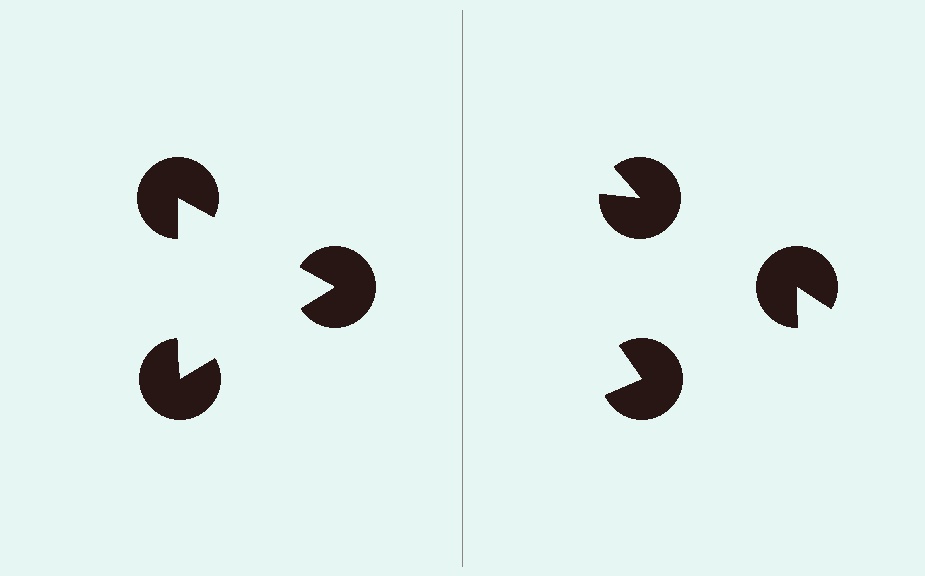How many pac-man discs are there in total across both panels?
6 — 3 on each side.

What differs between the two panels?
The pac-man discs are positioned identically on both sides; only the wedge orientations differ. On the left they align to a triangle; on the right they are misaligned.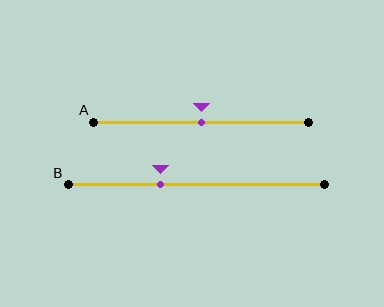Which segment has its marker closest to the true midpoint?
Segment A has its marker closest to the true midpoint.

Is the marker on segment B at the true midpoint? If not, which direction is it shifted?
No, the marker on segment B is shifted to the left by about 14% of the segment length.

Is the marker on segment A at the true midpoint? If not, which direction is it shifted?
Yes, the marker on segment A is at the true midpoint.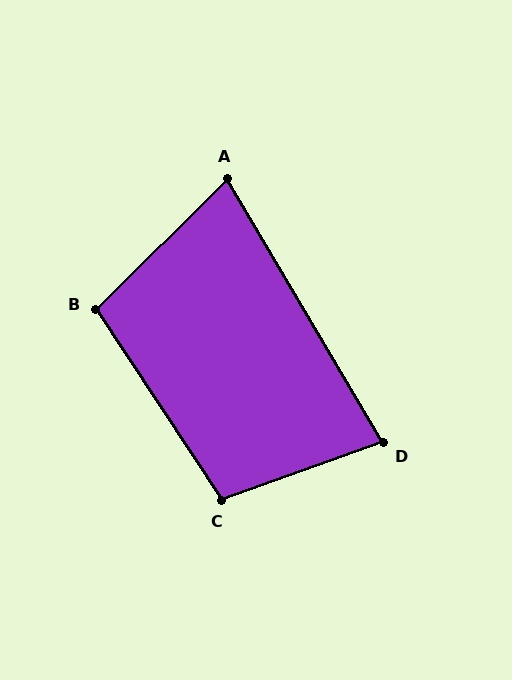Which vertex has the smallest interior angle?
A, at approximately 76 degrees.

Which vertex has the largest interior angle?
C, at approximately 104 degrees.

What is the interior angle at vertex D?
Approximately 79 degrees (acute).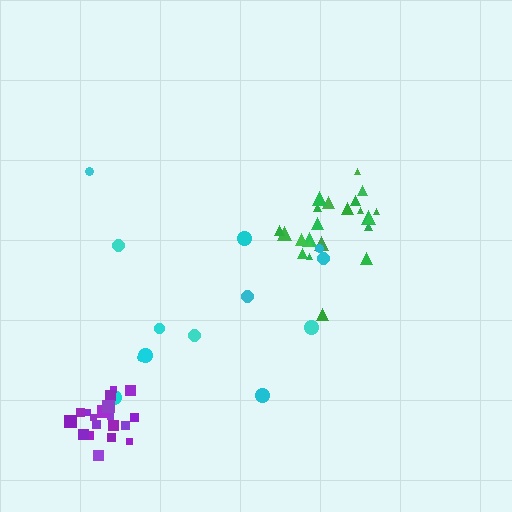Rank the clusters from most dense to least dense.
purple, green, cyan.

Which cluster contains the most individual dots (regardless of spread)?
Green (23).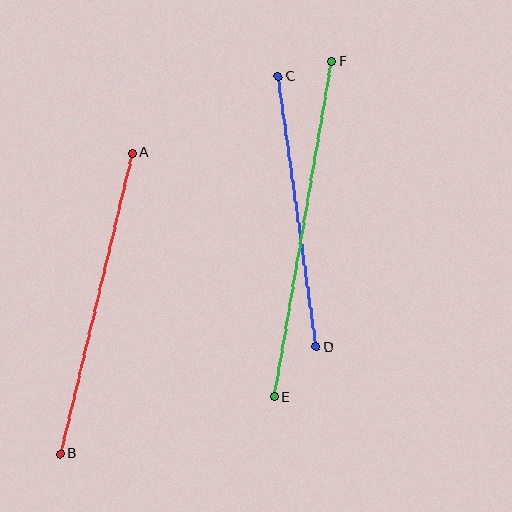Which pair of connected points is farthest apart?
Points E and F are farthest apart.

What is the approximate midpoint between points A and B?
The midpoint is at approximately (96, 303) pixels.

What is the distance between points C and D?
The distance is approximately 273 pixels.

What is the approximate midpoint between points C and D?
The midpoint is at approximately (297, 212) pixels.